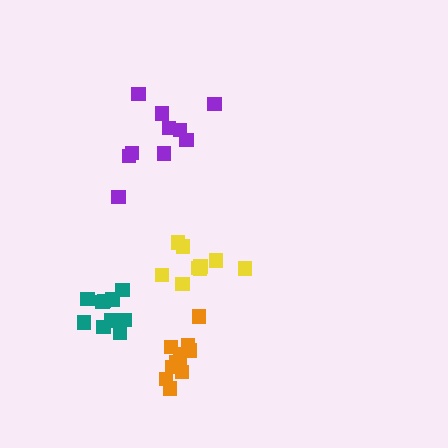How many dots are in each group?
Group 1: 10 dots, Group 2: 11 dots, Group 3: 10 dots, Group 4: 9 dots (40 total).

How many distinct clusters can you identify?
There are 4 distinct clusters.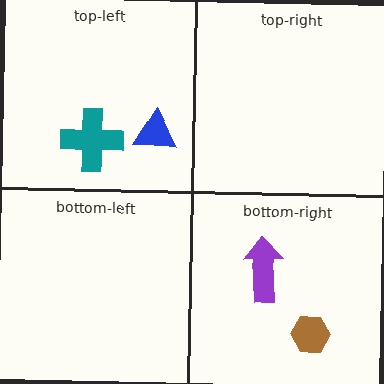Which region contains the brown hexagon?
The bottom-right region.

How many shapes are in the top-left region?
2.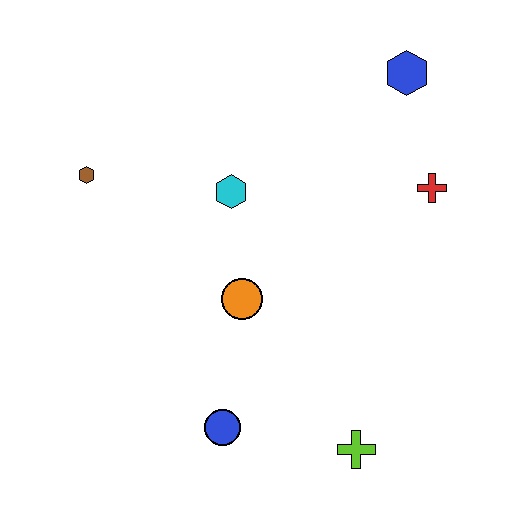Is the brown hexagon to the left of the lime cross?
Yes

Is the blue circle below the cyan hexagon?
Yes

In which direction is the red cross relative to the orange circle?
The red cross is to the right of the orange circle.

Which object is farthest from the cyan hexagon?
The lime cross is farthest from the cyan hexagon.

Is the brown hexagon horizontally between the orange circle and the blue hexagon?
No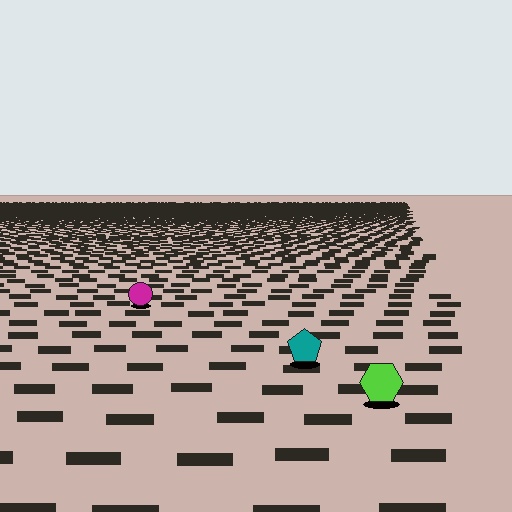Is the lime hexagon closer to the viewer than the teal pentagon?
Yes. The lime hexagon is closer — you can tell from the texture gradient: the ground texture is coarser near it.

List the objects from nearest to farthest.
From nearest to farthest: the lime hexagon, the teal pentagon, the magenta circle.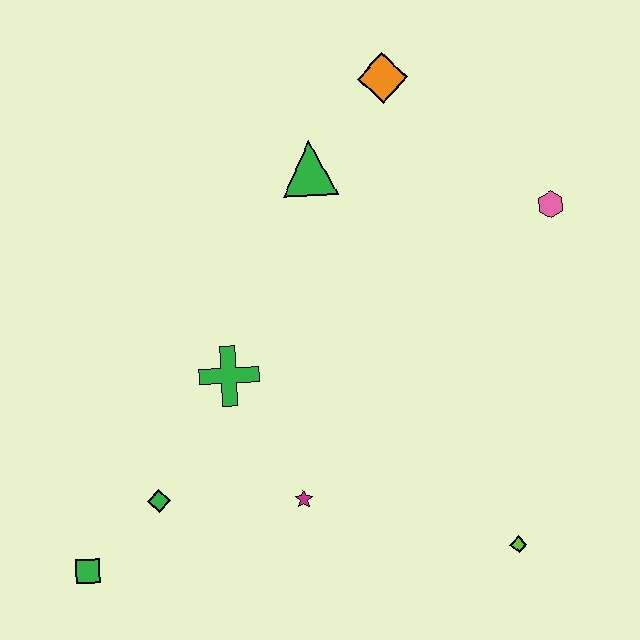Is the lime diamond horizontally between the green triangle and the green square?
No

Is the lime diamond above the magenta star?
No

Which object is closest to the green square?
The green diamond is closest to the green square.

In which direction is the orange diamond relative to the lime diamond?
The orange diamond is above the lime diamond.